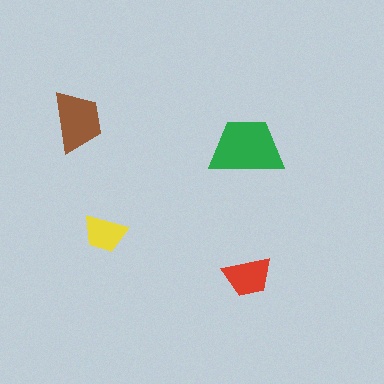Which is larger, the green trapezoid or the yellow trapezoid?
The green one.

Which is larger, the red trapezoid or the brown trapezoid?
The brown one.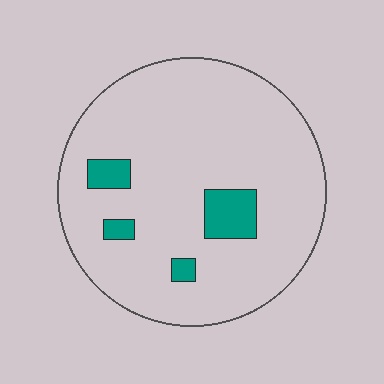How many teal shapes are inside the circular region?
4.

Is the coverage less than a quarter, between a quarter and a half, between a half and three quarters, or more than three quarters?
Less than a quarter.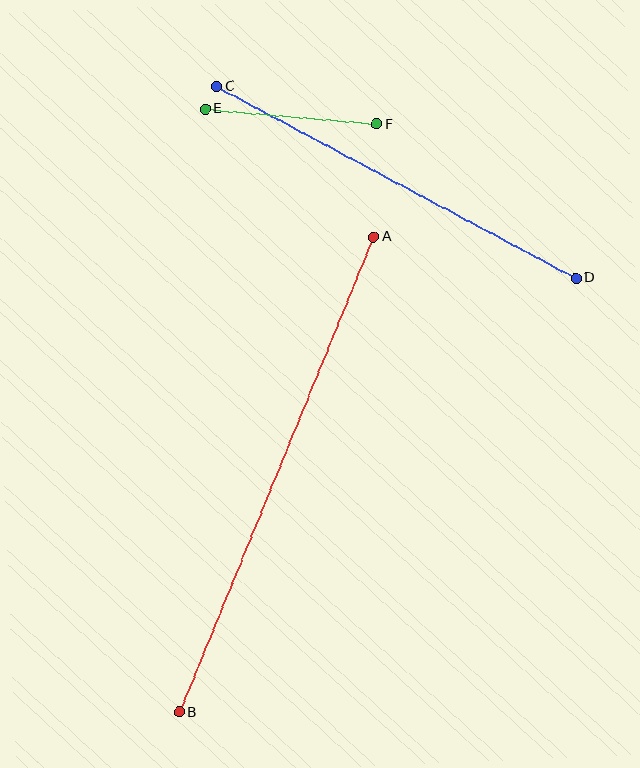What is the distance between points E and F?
The distance is approximately 172 pixels.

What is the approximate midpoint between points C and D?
The midpoint is at approximately (397, 182) pixels.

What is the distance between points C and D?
The distance is approximately 407 pixels.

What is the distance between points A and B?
The distance is approximately 513 pixels.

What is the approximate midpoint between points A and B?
The midpoint is at approximately (276, 474) pixels.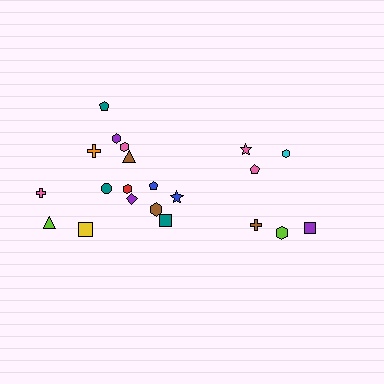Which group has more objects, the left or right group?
The left group.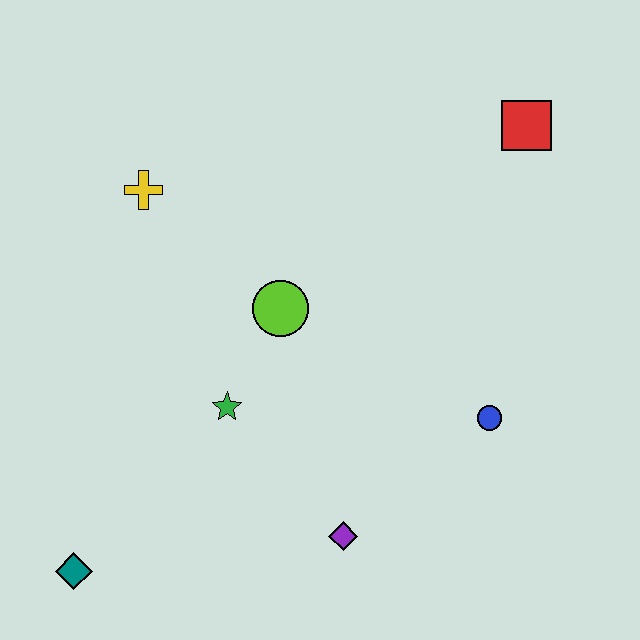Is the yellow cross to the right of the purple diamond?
No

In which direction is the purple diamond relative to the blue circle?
The purple diamond is to the left of the blue circle.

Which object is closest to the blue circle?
The purple diamond is closest to the blue circle.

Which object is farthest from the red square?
The teal diamond is farthest from the red square.